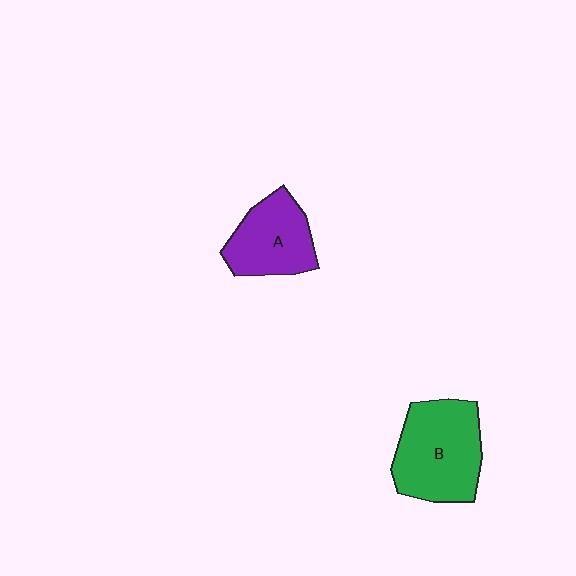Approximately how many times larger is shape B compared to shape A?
Approximately 1.4 times.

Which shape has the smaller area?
Shape A (purple).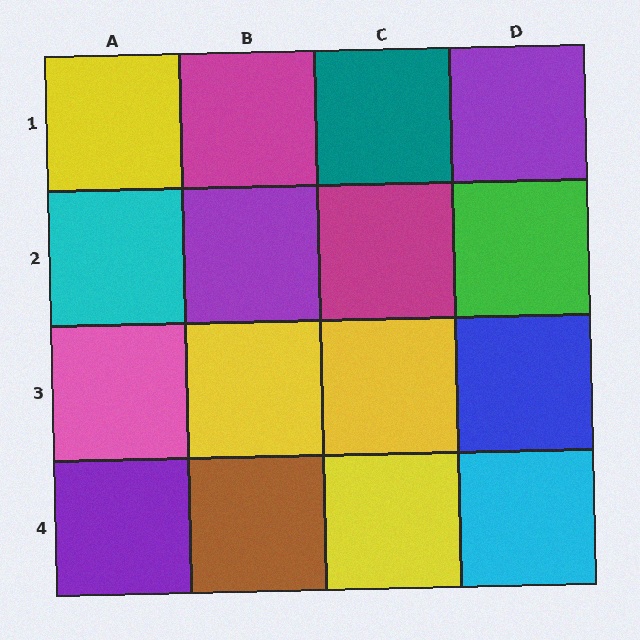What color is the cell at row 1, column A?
Yellow.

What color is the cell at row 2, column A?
Cyan.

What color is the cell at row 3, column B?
Yellow.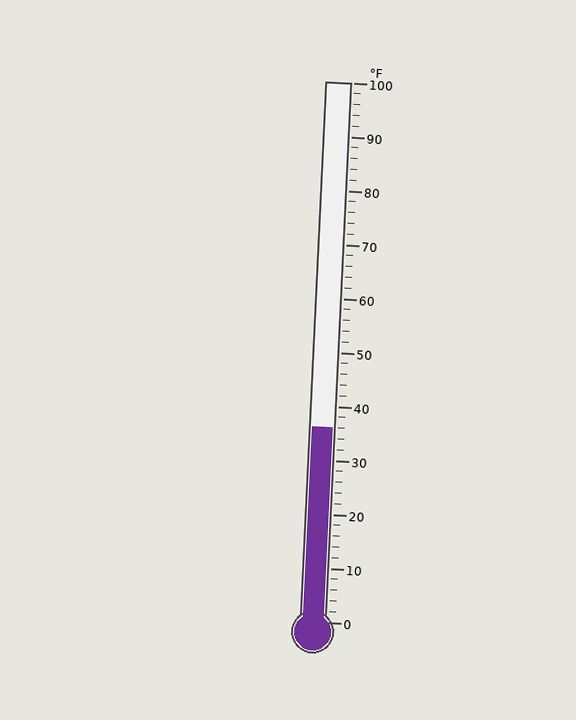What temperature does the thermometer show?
The thermometer shows approximately 36°F.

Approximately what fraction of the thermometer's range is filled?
The thermometer is filled to approximately 35% of its range.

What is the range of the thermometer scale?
The thermometer scale ranges from 0°F to 100°F.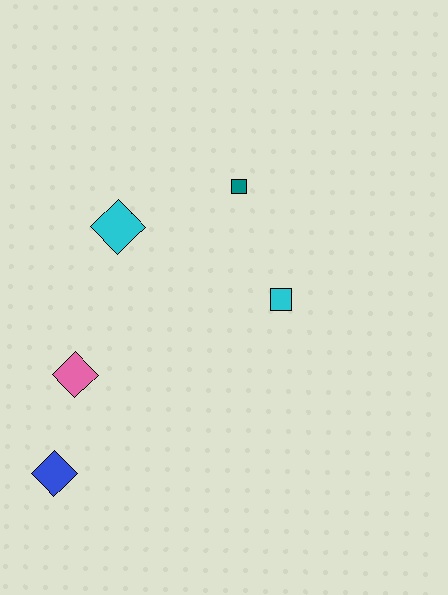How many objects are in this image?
There are 5 objects.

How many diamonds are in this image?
There are 3 diamonds.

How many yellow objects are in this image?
There are no yellow objects.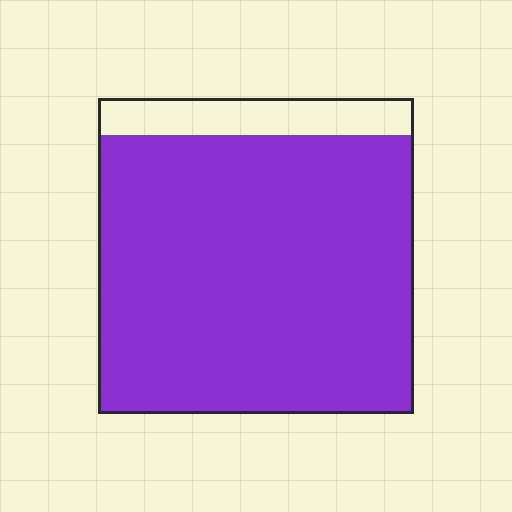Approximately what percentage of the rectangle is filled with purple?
Approximately 90%.